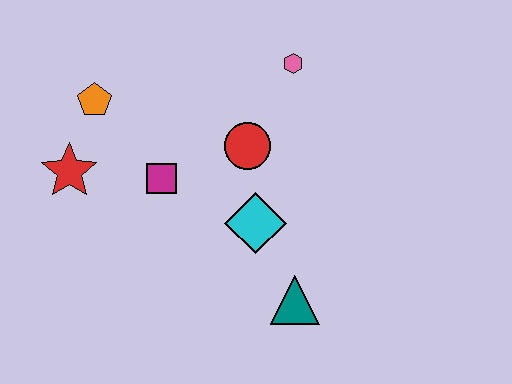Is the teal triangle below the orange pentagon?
Yes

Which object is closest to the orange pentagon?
The red star is closest to the orange pentagon.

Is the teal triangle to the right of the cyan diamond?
Yes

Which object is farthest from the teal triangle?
The orange pentagon is farthest from the teal triangle.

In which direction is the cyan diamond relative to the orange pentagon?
The cyan diamond is to the right of the orange pentagon.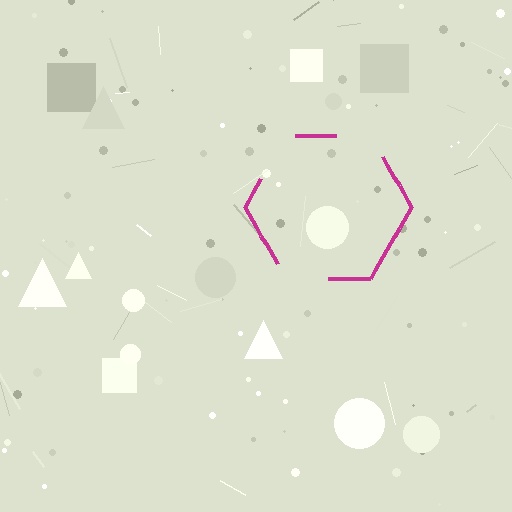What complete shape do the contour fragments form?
The contour fragments form a hexagon.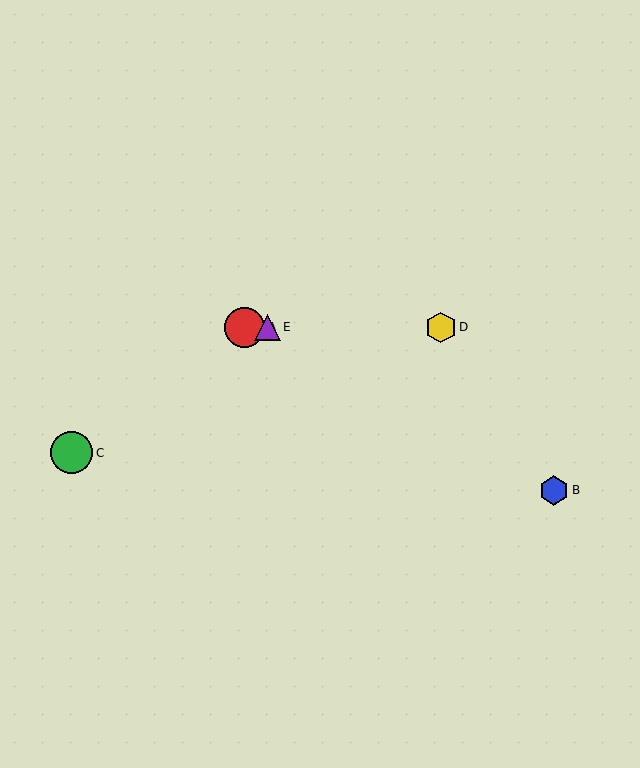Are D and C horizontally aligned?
No, D is at y≈327 and C is at y≈453.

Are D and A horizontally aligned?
Yes, both are at y≈327.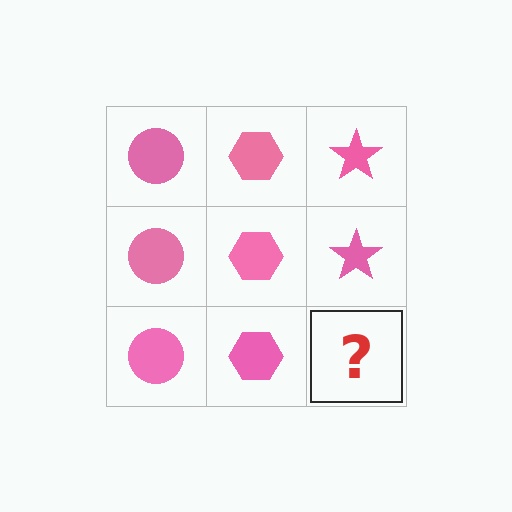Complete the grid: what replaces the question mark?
The question mark should be replaced with a pink star.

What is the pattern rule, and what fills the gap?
The rule is that each column has a consistent shape. The gap should be filled with a pink star.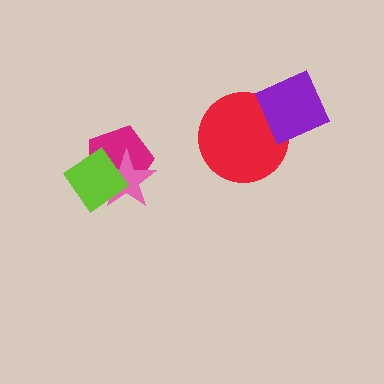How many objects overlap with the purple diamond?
1 object overlaps with the purple diamond.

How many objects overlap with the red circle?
1 object overlaps with the red circle.